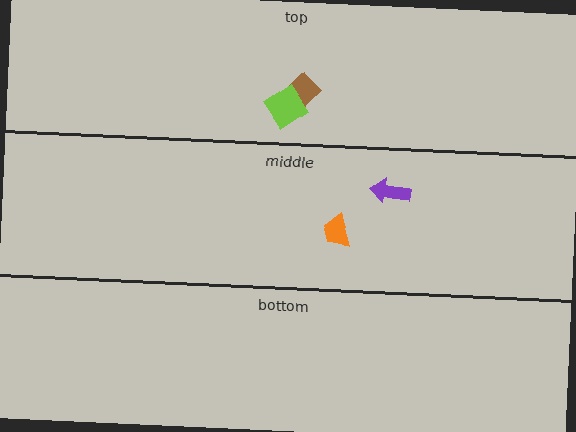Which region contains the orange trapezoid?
The middle region.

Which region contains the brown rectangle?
The top region.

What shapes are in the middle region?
The orange trapezoid, the purple arrow.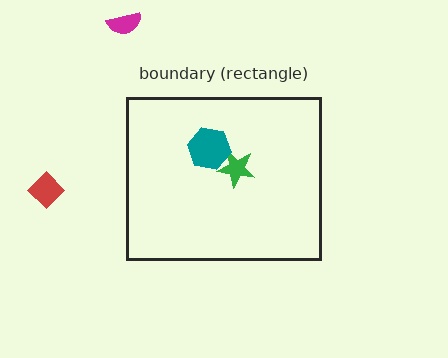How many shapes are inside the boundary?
2 inside, 2 outside.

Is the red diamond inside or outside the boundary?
Outside.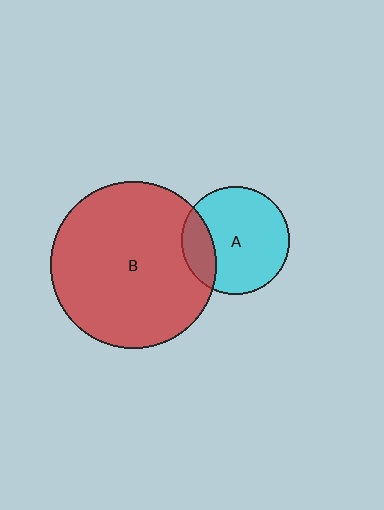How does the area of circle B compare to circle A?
Approximately 2.4 times.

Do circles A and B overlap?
Yes.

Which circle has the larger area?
Circle B (red).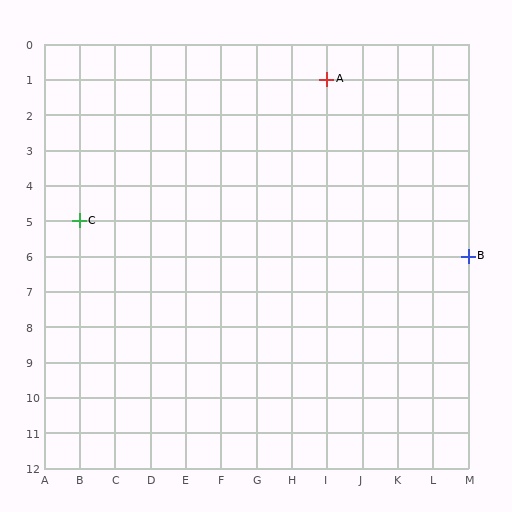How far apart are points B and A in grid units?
Points B and A are 4 columns and 5 rows apart (about 6.4 grid units diagonally).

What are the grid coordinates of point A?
Point A is at grid coordinates (I, 1).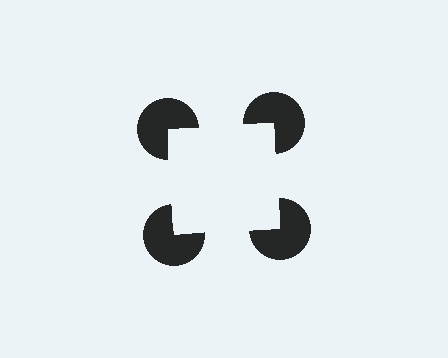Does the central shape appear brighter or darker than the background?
It typically appears slightly brighter than the background, even though no actual brightness change is drawn.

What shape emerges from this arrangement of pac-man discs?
An illusory square — its edges are inferred from the aligned wedge cuts in the pac-man discs, not physically drawn.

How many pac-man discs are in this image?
There are 4 — one at each vertex of the illusory square.